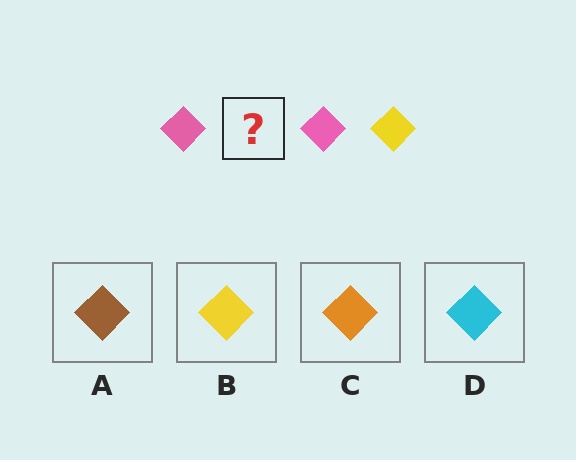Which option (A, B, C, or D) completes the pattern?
B.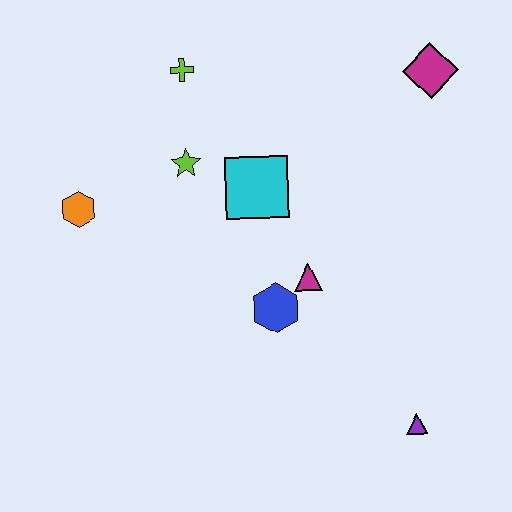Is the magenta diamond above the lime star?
Yes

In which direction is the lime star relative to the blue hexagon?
The lime star is above the blue hexagon.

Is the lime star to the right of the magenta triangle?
No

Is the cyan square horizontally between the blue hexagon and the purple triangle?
No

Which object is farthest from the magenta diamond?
The orange hexagon is farthest from the magenta diamond.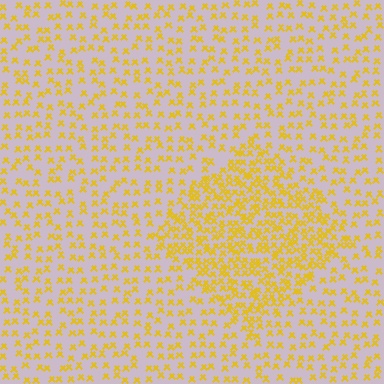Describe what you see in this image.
The image contains small yellow elements arranged at two different densities. A diamond-shaped region is visible where the elements are more densely packed than the surrounding area.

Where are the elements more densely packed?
The elements are more densely packed inside the diamond boundary.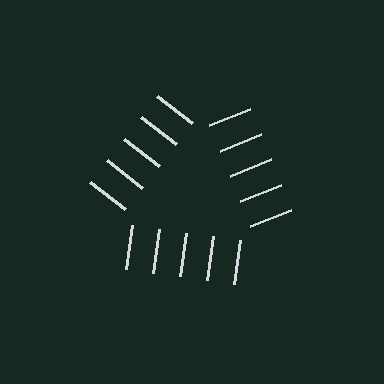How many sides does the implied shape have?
3 sides — the line-ends trace a triangle.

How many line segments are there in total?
15 — 5 along each of the 3 edges.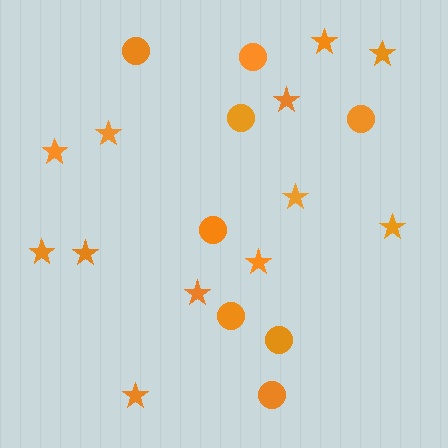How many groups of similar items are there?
There are 2 groups: one group of circles (8) and one group of stars (12).